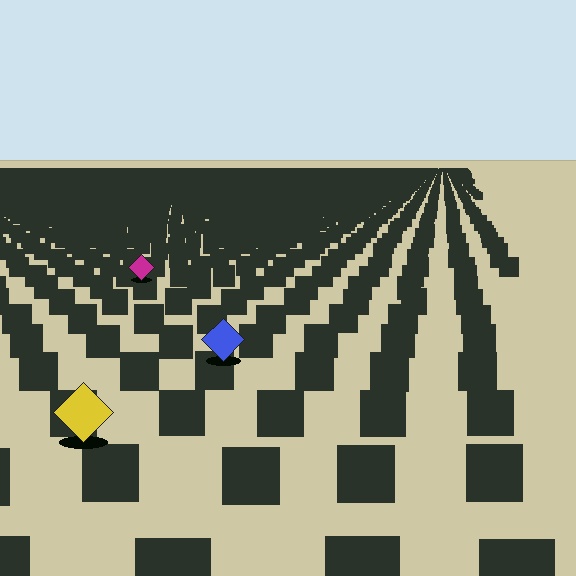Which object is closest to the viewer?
The yellow diamond is closest. The texture marks near it are larger and more spread out.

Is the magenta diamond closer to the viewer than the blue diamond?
No. The blue diamond is closer — you can tell from the texture gradient: the ground texture is coarser near it.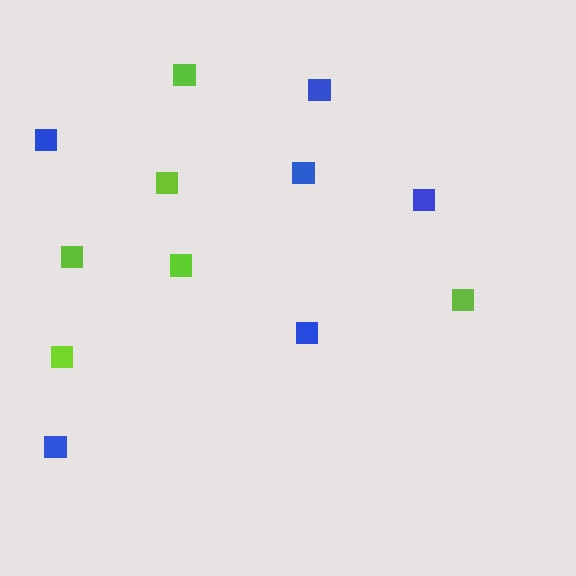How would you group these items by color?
There are 2 groups: one group of blue squares (6) and one group of lime squares (6).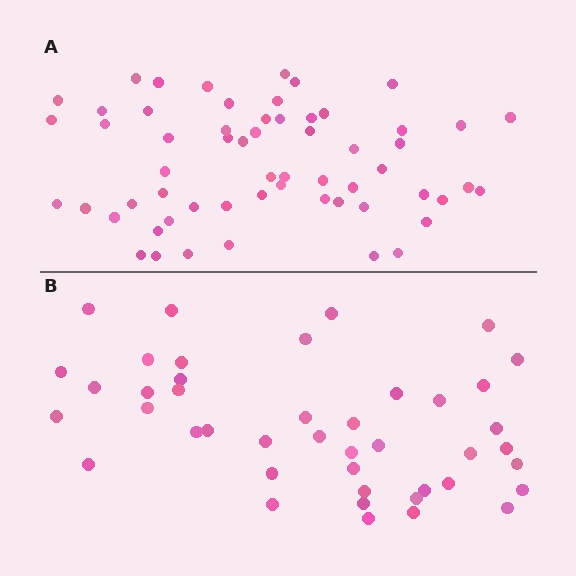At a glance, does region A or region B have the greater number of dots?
Region A (the top region) has more dots.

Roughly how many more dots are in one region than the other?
Region A has approximately 15 more dots than region B.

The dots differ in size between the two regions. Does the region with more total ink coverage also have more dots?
No. Region B has more total ink coverage because its dots are larger, but region A actually contains more individual dots. Total area can be misleading — the number of items is what matters here.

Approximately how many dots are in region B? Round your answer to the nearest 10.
About 40 dots. (The exact count is 43, which rounds to 40.)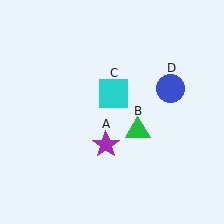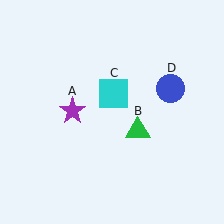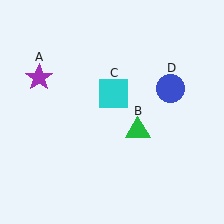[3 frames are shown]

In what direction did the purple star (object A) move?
The purple star (object A) moved up and to the left.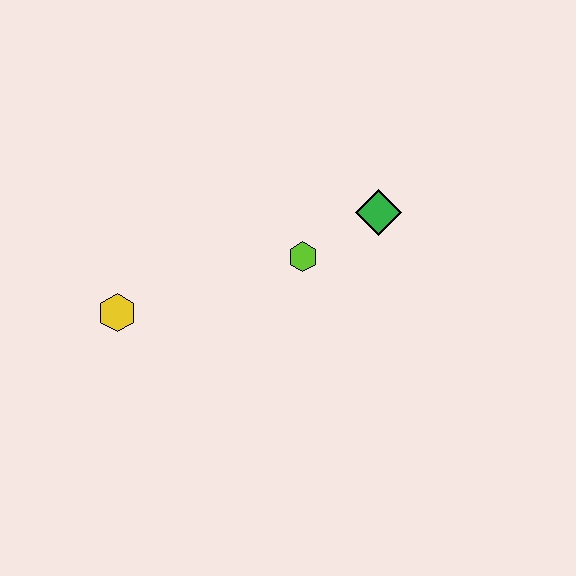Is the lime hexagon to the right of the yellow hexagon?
Yes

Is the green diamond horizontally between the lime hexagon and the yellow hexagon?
No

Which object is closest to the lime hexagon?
The green diamond is closest to the lime hexagon.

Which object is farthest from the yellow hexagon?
The green diamond is farthest from the yellow hexagon.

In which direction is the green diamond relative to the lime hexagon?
The green diamond is to the right of the lime hexagon.